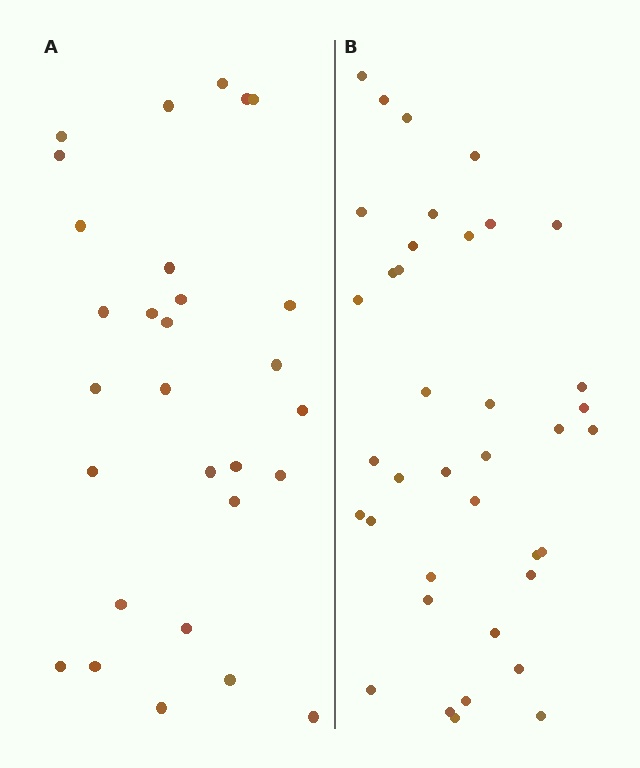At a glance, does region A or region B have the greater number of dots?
Region B (the right region) has more dots.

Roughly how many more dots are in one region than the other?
Region B has roughly 8 or so more dots than region A.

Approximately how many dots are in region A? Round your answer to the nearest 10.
About 30 dots. (The exact count is 29, which rounds to 30.)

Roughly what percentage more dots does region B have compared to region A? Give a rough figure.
About 30% more.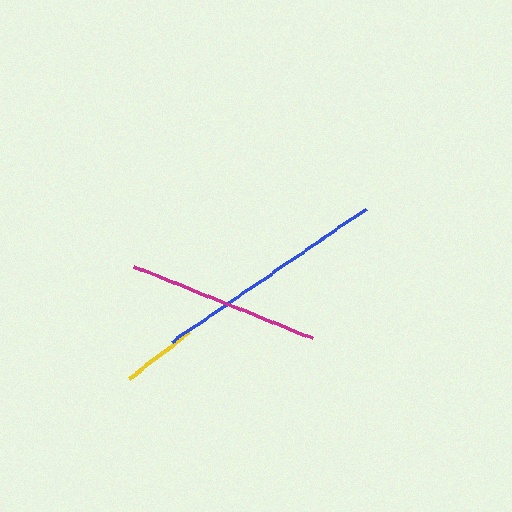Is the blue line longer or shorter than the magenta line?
The blue line is longer than the magenta line.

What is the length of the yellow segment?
The yellow segment is approximately 77 pixels long.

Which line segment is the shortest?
The yellow line is the shortest at approximately 77 pixels.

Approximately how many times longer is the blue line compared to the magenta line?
The blue line is approximately 1.2 times the length of the magenta line.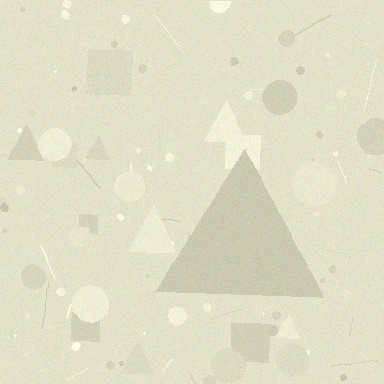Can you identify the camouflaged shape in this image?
The camouflaged shape is a triangle.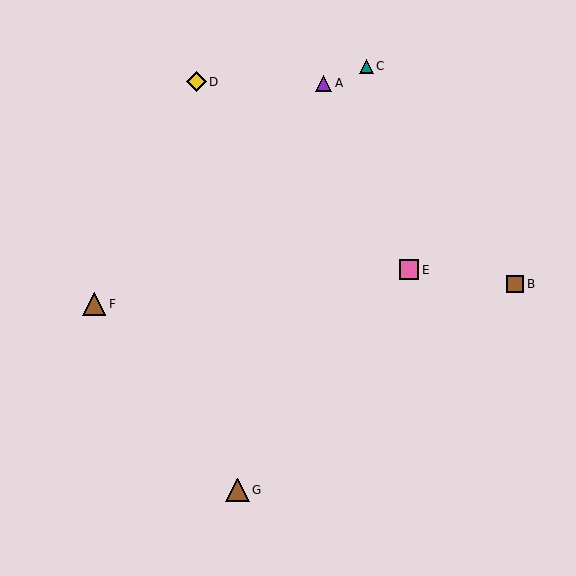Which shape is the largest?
The brown triangle (labeled G) is the largest.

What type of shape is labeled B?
Shape B is a brown square.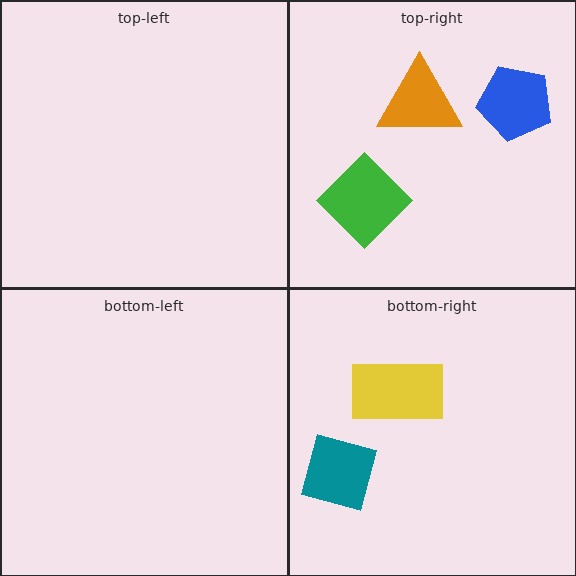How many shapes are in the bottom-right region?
2.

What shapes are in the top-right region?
The orange triangle, the blue pentagon, the green diamond.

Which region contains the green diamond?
The top-right region.